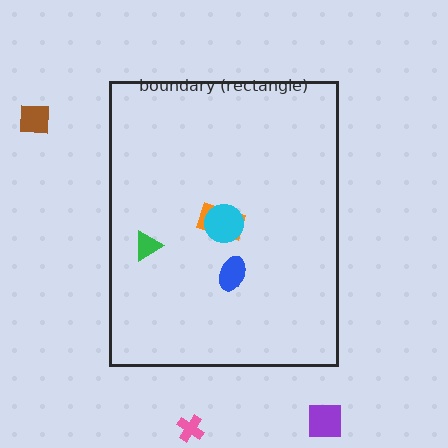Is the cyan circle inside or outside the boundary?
Inside.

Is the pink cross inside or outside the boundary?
Outside.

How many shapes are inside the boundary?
4 inside, 3 outside.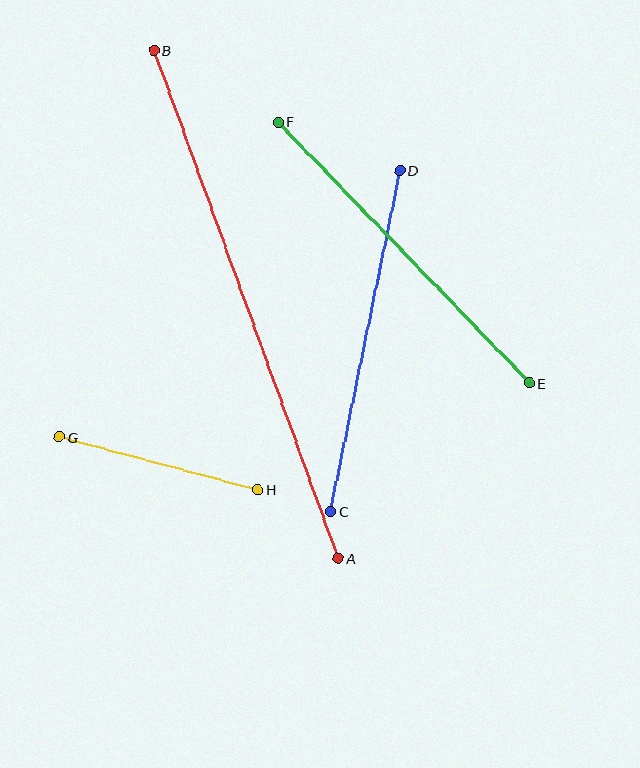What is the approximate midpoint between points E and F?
The midpoint is at approximately (404, 253) pixels.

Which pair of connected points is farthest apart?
Points A and B are farthest apart.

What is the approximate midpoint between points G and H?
The midpoint is at approximately (159, 463) pixels.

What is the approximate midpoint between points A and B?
The midpoint is at approximately (246, 304) pixels.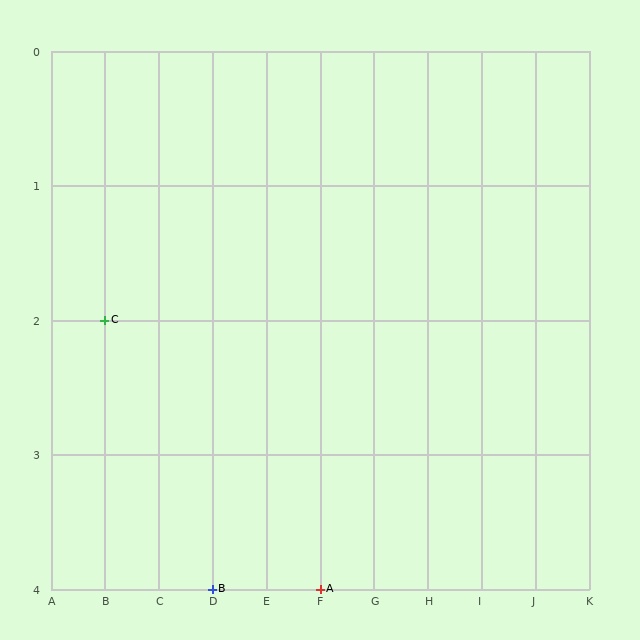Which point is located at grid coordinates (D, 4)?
Point B is at (D, 4).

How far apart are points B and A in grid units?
Points B and A are 2 columns apart.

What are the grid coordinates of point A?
Point A is at grid coordinates (F, 4).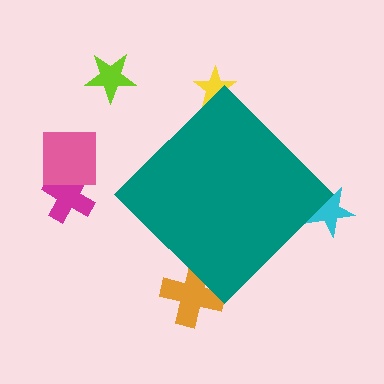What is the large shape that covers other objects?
A teal diamond.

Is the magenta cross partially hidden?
No, the magenta cross is fully visible.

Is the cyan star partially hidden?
Yes, the cyan star is partially hidden behind the teal diamond.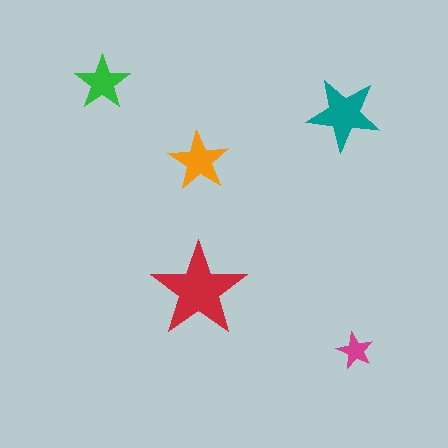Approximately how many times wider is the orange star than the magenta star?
About 1.5 times wider.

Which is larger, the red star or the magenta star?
The red one.